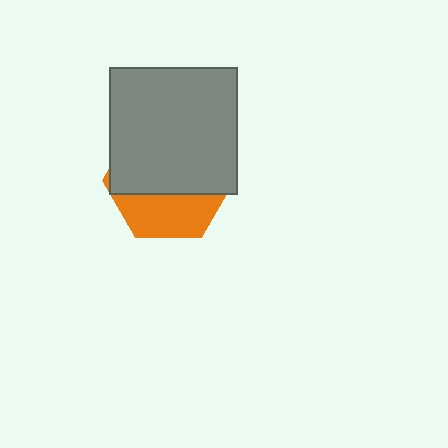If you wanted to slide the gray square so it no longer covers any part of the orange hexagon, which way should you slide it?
Slide it up — that is the most direct way to separate the two shapes.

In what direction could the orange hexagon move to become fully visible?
The orange hexagon could move down. That would shift it out from behind the gray square entirely.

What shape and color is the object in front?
The object in front is a gray square.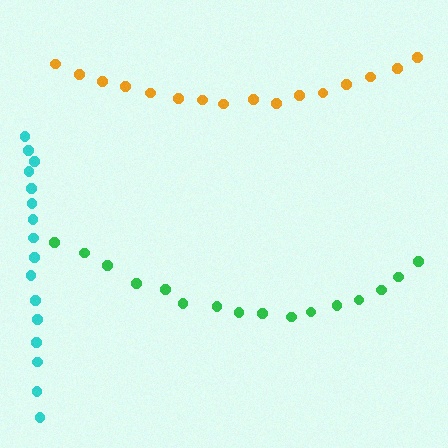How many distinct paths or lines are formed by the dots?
There are 3 distinct paths.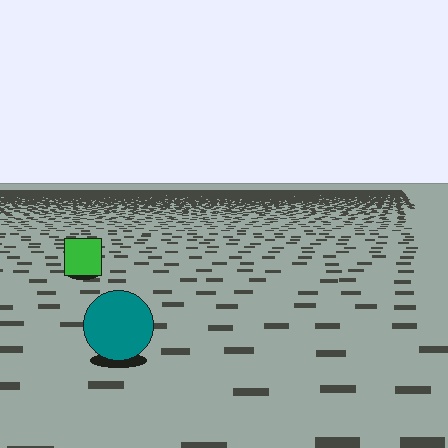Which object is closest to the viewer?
The teal circle is closest. The texture marks near it are larger and more spread out.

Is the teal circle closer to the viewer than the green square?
Yes. The teal circle is closer — you can tell from the texture gradient: the ground texture is coarser near it.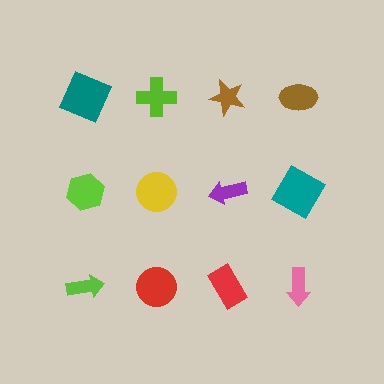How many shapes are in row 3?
4 shapes.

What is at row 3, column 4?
A pink arrow.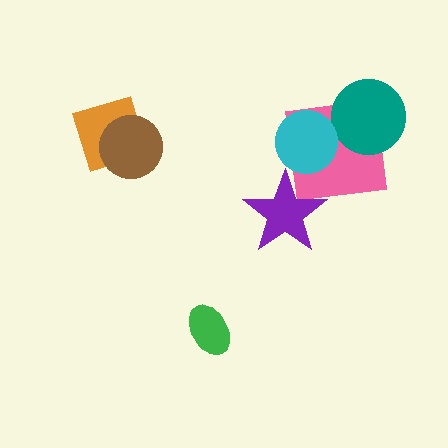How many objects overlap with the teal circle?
1 object overlaps with the teal circle.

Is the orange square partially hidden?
Yes, it is partially covered by another shape.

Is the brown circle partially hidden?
No, no other shape covers it.